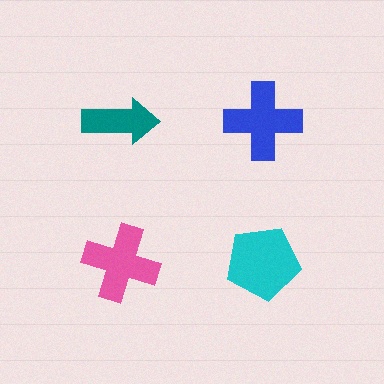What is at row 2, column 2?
A cyan pentagon.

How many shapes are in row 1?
2 shapes.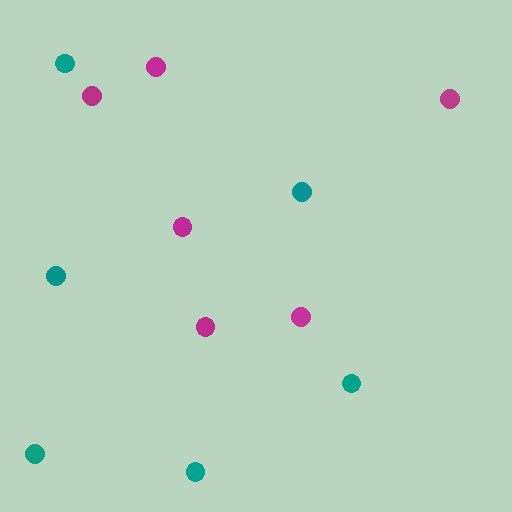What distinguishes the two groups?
There are 2 groups: one group of magenta circles (6) and one group of teal circles (6).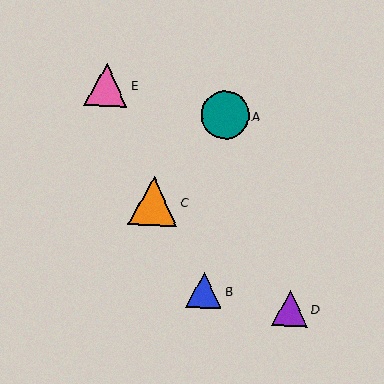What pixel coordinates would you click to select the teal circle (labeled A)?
Click at (225, 115) to select the teal circle A.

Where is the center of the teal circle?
The center of the teal circle is at (225, 115).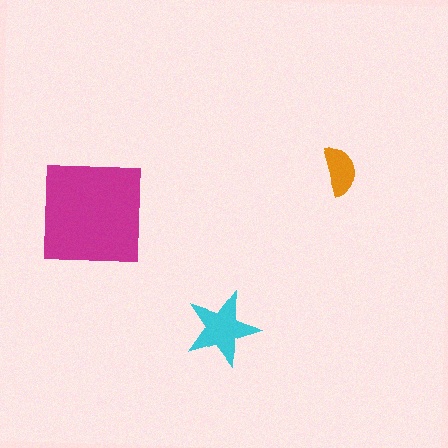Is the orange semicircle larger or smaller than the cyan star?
Smaller.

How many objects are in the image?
There are 3 objects in the image.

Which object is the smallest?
The orange semicircle.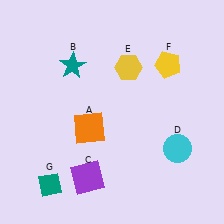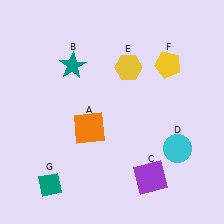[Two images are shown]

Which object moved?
The purple square (C) moved right.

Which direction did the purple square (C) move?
The purple square (C) moved right.